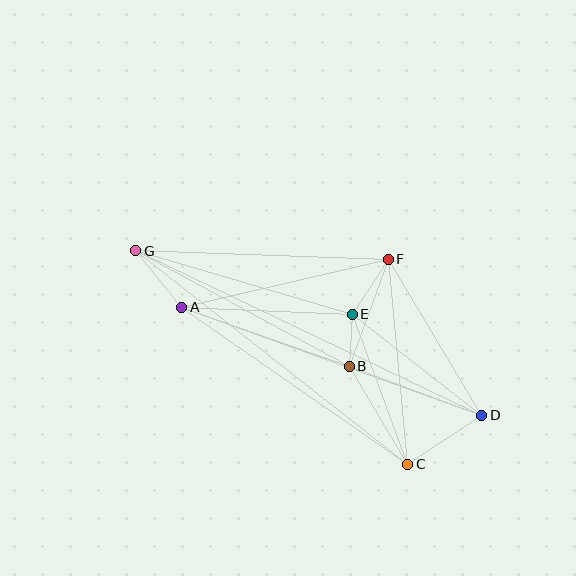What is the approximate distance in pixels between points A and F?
The distance between A and F is approximately 212 pixels.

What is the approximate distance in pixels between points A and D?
The distance between A and D is approximately 319 pixels.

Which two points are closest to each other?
Points B and E are closest to each other.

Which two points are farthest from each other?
Points D and G are farthest from each other.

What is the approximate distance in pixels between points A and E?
The distance between A and E is approximately 171 pixels.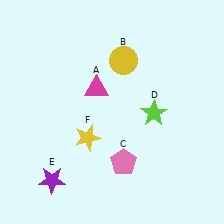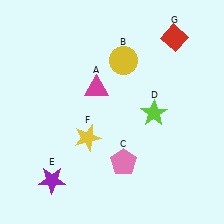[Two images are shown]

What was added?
A red diamond (G) was added in Image 2.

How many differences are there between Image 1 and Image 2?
There is 1 difference between the two images.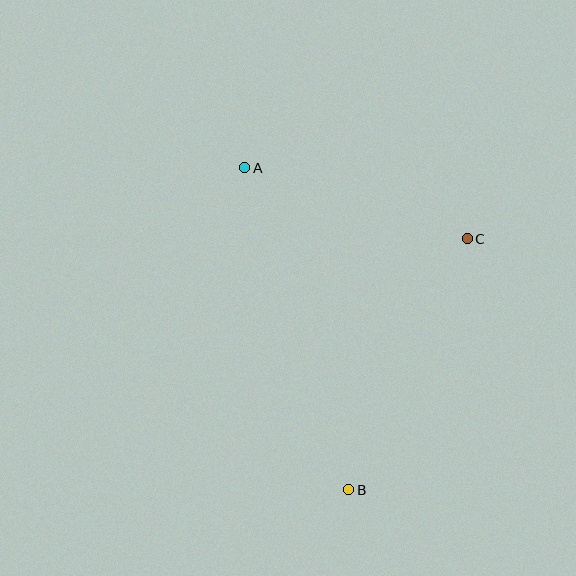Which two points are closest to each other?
Points A and C are closest to each other.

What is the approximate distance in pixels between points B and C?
The distance between B and C is approximately 277 pixels.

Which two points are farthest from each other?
Points A and B are farthest from each other.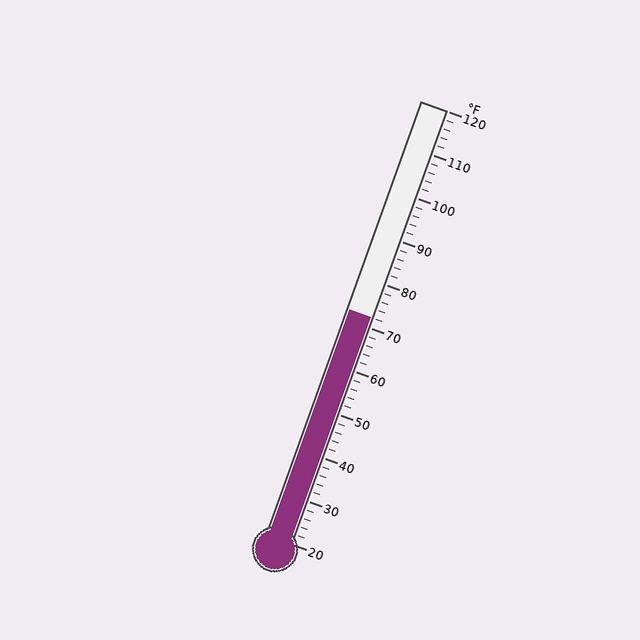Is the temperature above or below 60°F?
The temperature is above 60°F.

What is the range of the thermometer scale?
The thermometer scale ranges from 20°F to 120°F.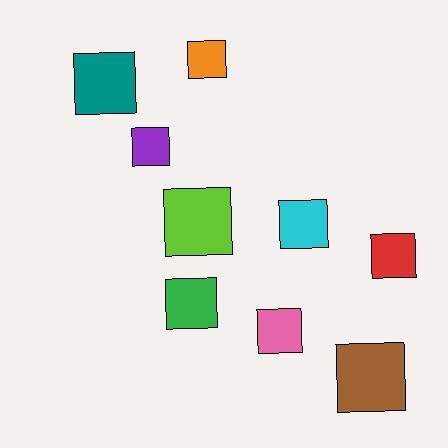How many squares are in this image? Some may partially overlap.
There are 9 squares.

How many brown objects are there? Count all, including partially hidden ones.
There is 1 brown object.